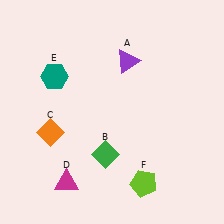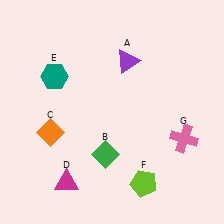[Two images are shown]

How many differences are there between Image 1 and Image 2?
There is 1 difference between the two images.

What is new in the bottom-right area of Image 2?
A pink cross (G) was added in the bottom-right area of Image 2.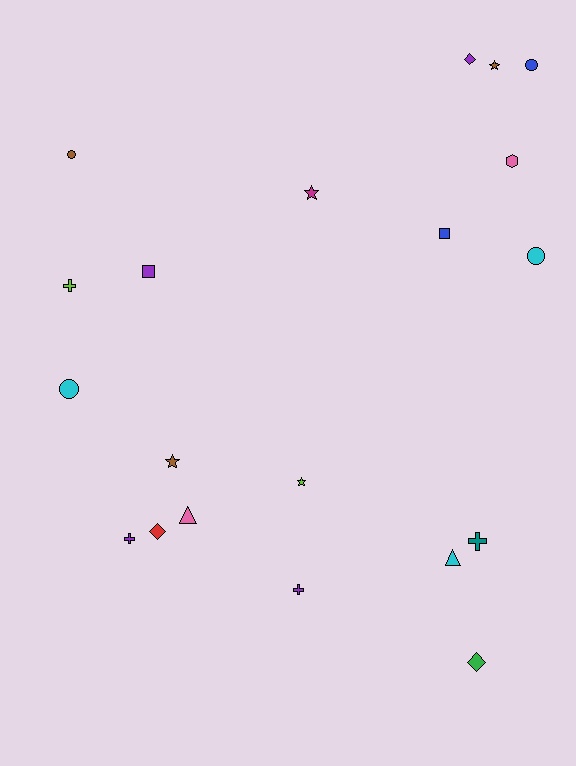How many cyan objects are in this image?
There are 3 cyan objects.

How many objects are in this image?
There are 20 objects.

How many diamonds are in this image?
There are 3 diamonds.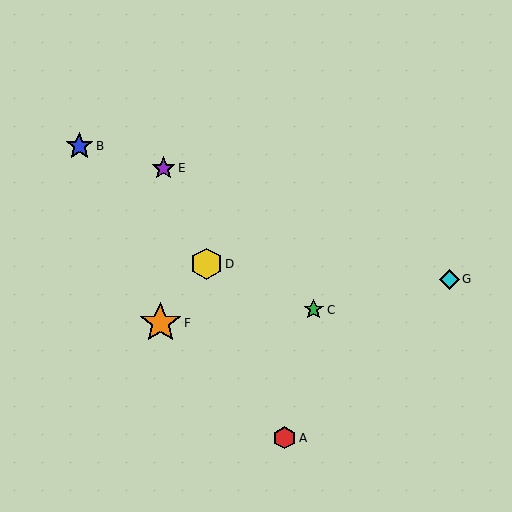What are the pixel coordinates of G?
Object G is at (449, 279).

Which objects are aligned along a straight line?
Objects A, D, E are aligned along a straight line.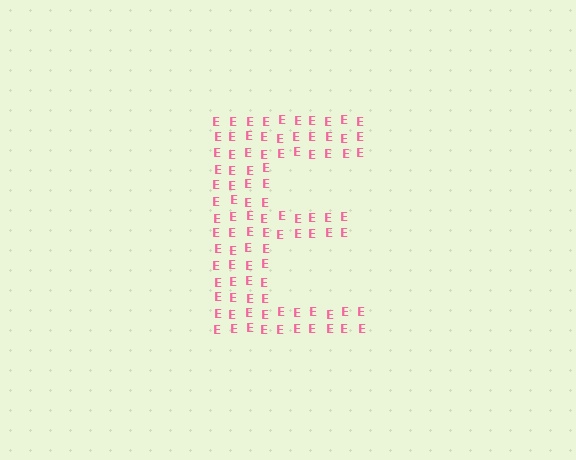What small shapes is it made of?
It is made of small letter E's.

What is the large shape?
The large shape is the letter E.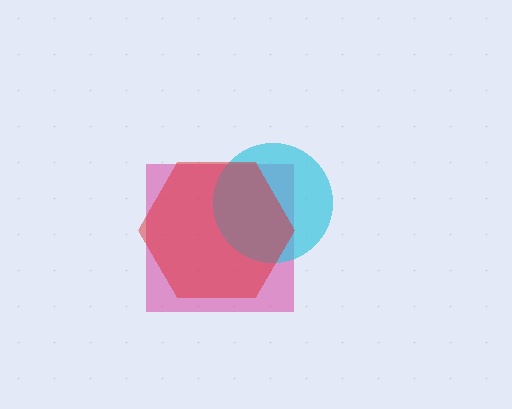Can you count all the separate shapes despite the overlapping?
Yes, there are 3 separate shapes.